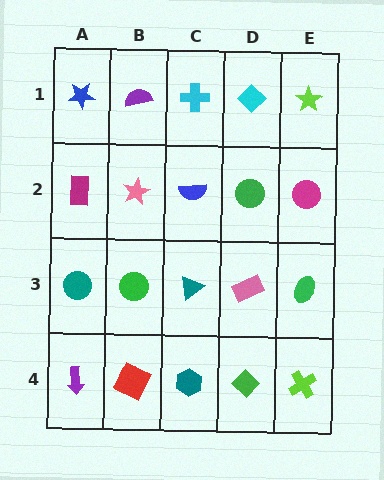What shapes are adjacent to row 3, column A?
A magenta rectangle (row 2, column A), a purple arrow (row 4, column A), a green circle (row 3, column B).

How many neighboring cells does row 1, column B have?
3.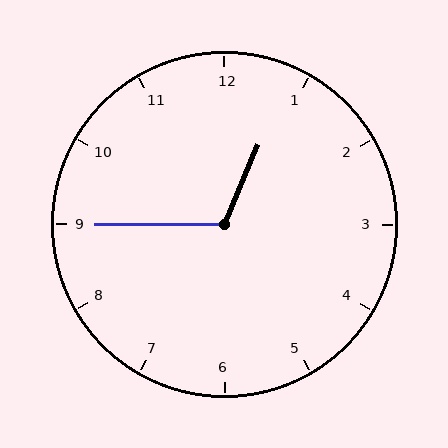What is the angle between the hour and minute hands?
Approximately 112 degrees.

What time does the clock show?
12:45.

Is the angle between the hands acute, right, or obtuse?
It is obtuse.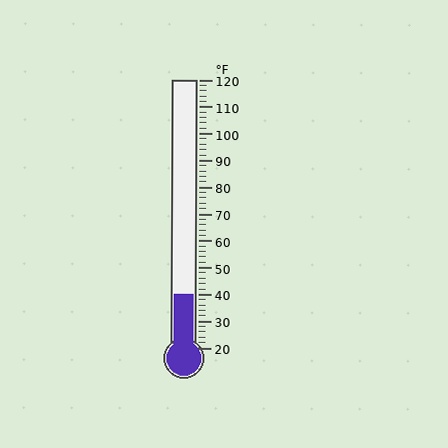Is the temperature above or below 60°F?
The temperature is below 60°F.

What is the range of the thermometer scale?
The thermometer scale ranges from 20°F to 120°F.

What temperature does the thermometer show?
The thermometer shows approximately 40°F.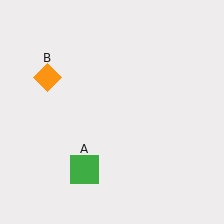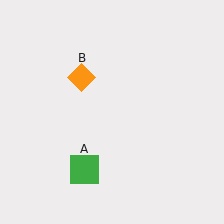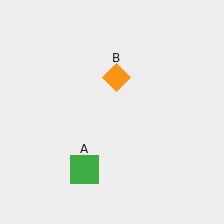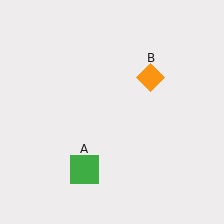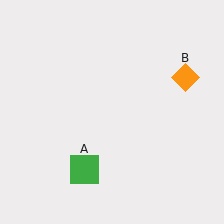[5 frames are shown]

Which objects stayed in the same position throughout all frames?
Green square (object A) remained stationary.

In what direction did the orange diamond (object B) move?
The orange diamond (object B) moved right.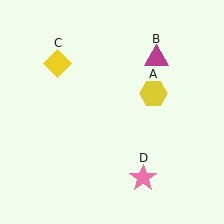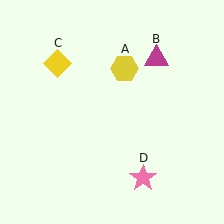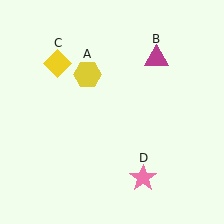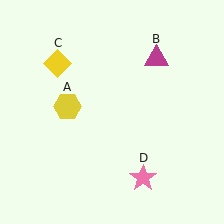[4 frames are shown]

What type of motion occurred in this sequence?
The yellow hexagon (object A) rotated counterclockwise around the center of the scene.